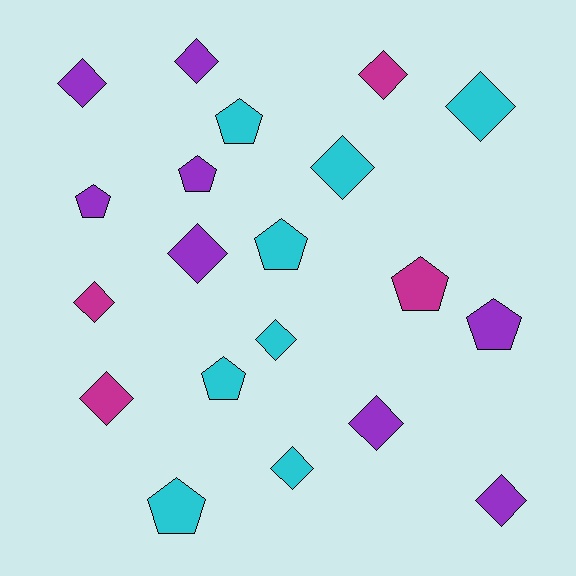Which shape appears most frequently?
Diamond, with 12 objects.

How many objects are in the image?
There are 20 objects.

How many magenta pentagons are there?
There is 1 magenta pentagon.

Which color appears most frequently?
Purple, with 8 objects.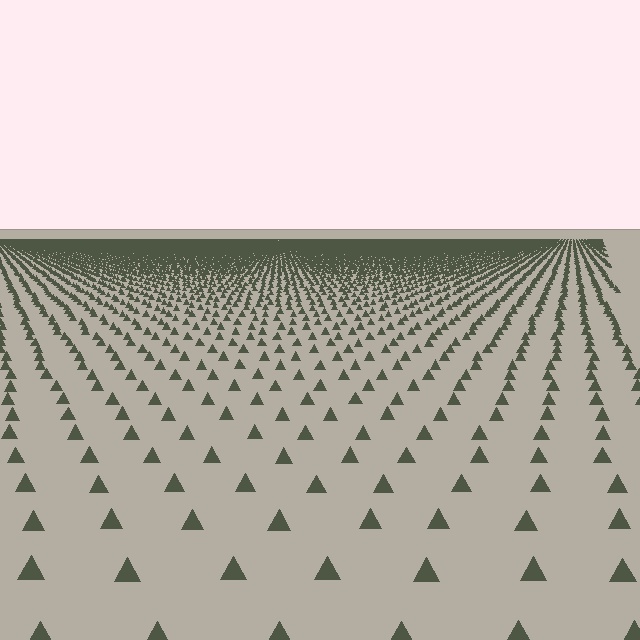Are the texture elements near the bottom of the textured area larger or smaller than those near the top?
Larger. Near the bottom, elements are closer to the viewer and appear at a bigger on-screen size.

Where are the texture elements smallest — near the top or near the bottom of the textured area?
Near the top.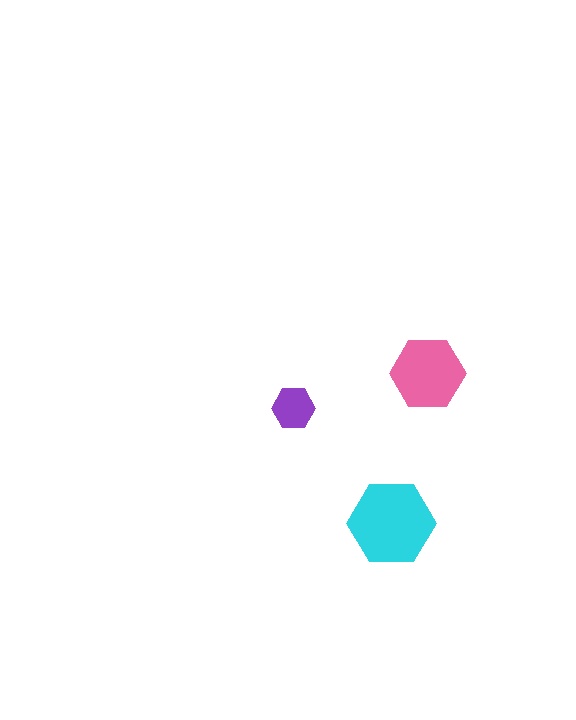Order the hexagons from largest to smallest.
the cyan one, the pink one, the purple one.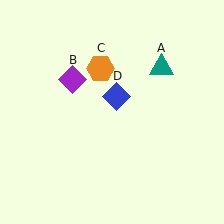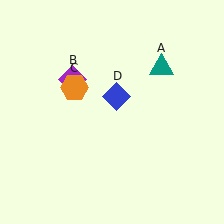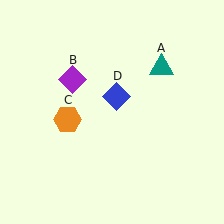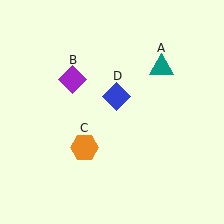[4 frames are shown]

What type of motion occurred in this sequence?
The orange hexagon (object C) rotated counterclockwise around the center of the scene.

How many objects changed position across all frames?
1 object changed position: orange hexagon (object C).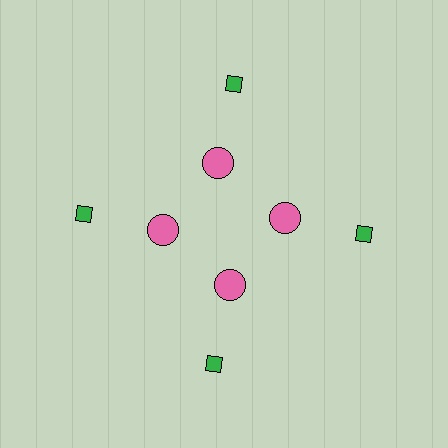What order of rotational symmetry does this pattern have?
This pattern has 4-fold rotational symmetry.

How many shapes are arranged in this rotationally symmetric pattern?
There are 8 shapes, arranged in 4 groups of 2.